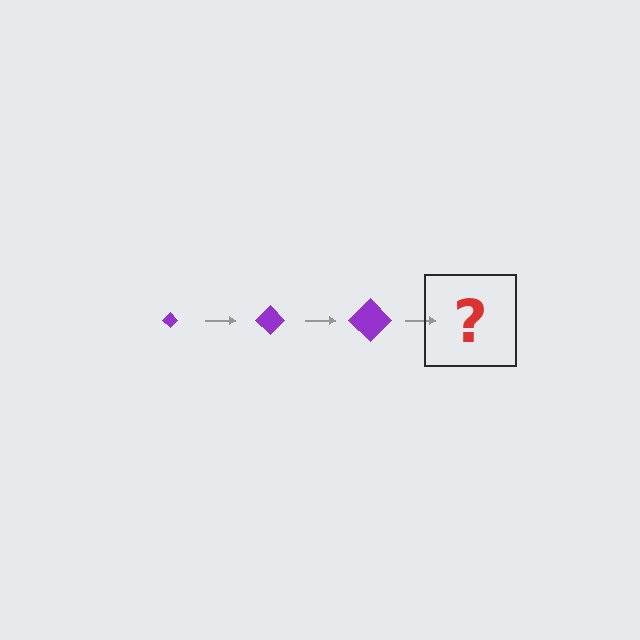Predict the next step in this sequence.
The next step is a purple diamond, larger than the previous one.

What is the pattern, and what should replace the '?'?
The pattern is that the diamond gets progressively larger each step. The '?' should be a purple diamond, larger than the previous one.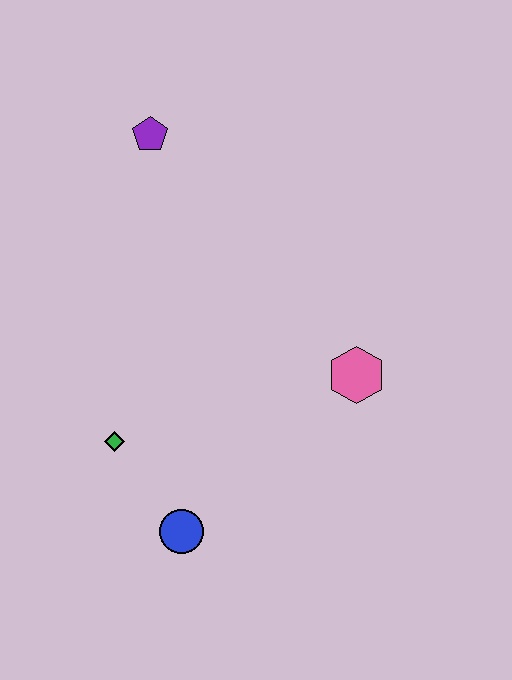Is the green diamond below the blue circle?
No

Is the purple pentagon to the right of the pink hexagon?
No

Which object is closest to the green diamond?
The blue circle is closest to the green diamond.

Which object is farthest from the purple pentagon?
The blue circle is farthest from the purple pentagon.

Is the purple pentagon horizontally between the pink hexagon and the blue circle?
No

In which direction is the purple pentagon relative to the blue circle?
The purple pentagon is above the blue circle.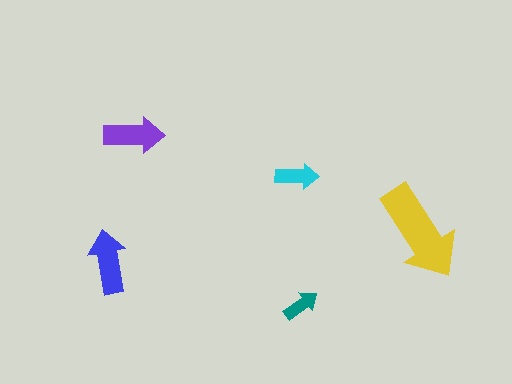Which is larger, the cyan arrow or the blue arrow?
The blue one.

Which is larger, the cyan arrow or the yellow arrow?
The yellow one.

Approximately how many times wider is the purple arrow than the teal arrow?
About 1.5 times wider.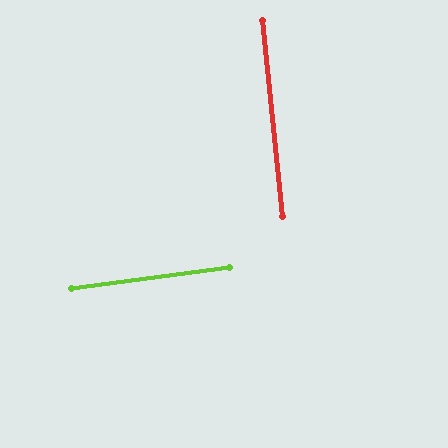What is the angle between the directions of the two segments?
Approximately 88 degrees.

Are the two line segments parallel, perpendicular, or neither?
Perpendicular — they meet at approximately 88°.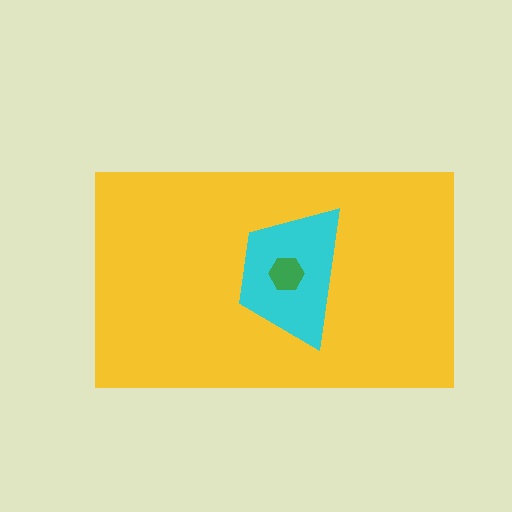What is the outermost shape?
The yellow rectangle.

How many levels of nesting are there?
3.